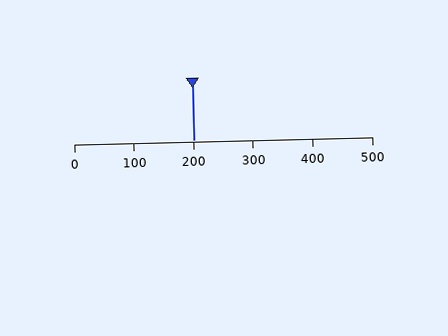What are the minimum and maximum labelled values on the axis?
The axis runs from 0 to 500.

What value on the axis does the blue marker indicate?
The marker indicates approximately 200.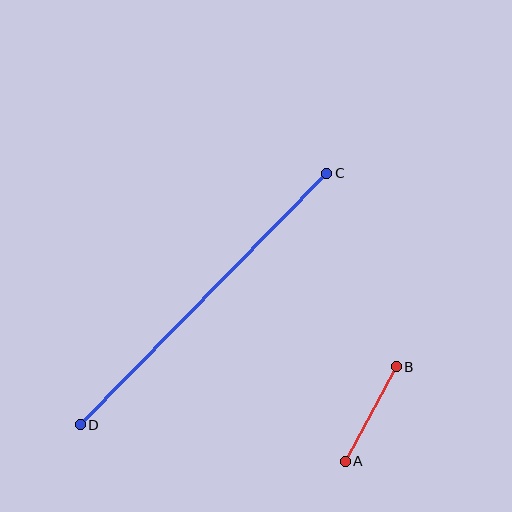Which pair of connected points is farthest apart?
Points C and D are farthest apart.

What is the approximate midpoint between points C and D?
The midpoint is at approximately (204, 299) pixels.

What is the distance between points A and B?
The distance is approximately 107 pixels.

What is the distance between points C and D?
The distance is approximately 352 pixels.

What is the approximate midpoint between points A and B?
The midpoint is at approximately (371, 414) pixels.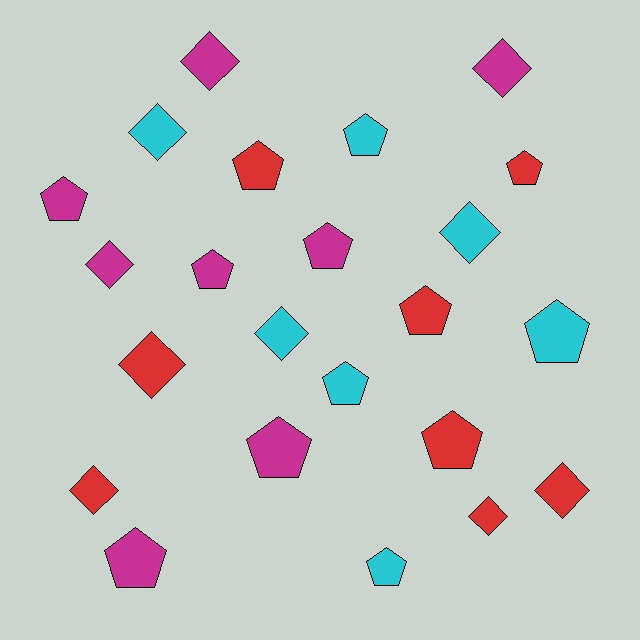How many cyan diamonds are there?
There are 3 cyan diamonds.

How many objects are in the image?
There are 23 objects.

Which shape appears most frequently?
Pentagon, with 13 objects.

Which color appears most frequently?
Red, with 8 objects.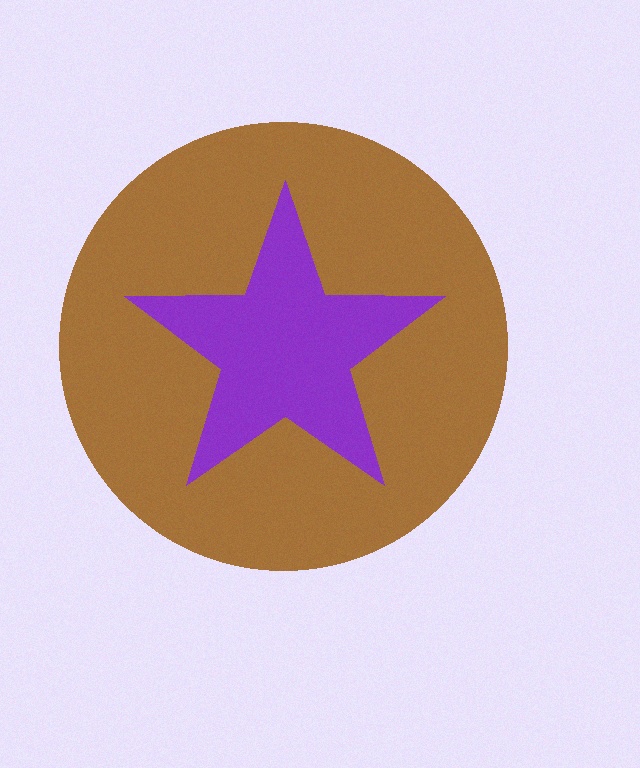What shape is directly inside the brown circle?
The purple star.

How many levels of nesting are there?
2.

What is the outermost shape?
The brown circle.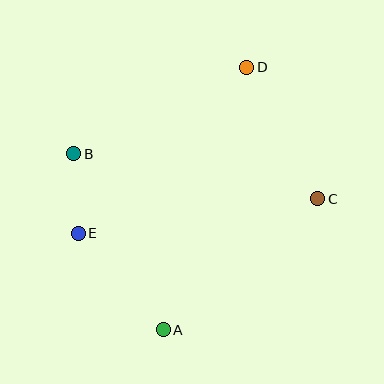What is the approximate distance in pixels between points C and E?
The distance between C and E is approximately 242 pixels.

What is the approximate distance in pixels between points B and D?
The distance between B and D is approximately 193 pixels.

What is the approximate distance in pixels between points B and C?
The distance between B and C is approximately 248 pixels.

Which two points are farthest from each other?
Points A and D are farthest from each other.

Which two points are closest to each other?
Points B and E are closest to each other.